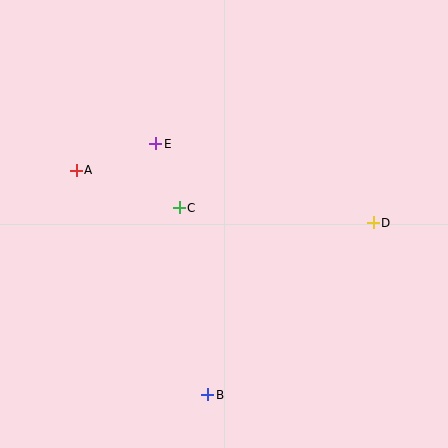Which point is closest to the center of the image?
Point C at (179, 208) is closest to the center.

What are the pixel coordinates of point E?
Point E is at (156, 144).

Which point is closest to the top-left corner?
Point A is closest to the top-left corner.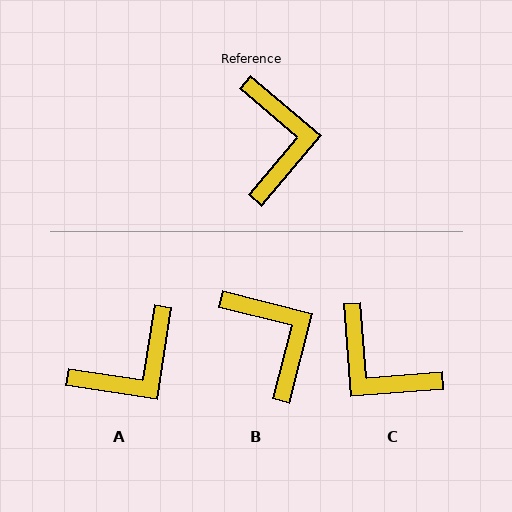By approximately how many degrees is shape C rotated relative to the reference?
Approximately 135 degrees clockwise.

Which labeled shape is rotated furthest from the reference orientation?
C, about 135 degrees away.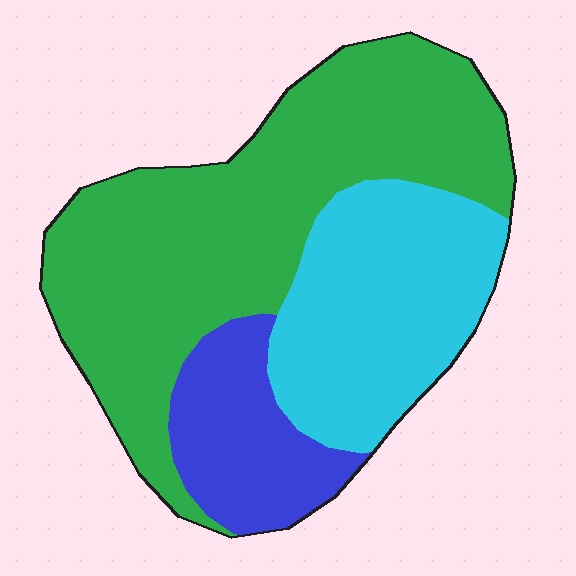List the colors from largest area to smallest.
From largest to smallest: green, cyan, blue.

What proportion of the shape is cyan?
Cyan covers roughly 30% of the shape.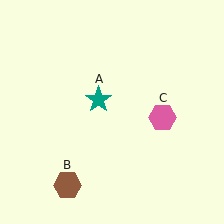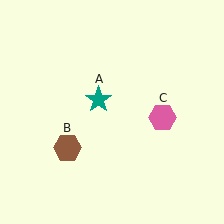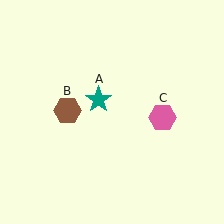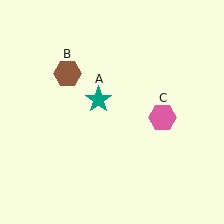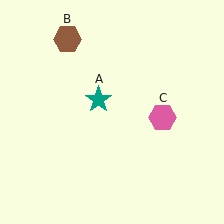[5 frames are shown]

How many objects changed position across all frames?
1 object changed position: brown hexagon (object B).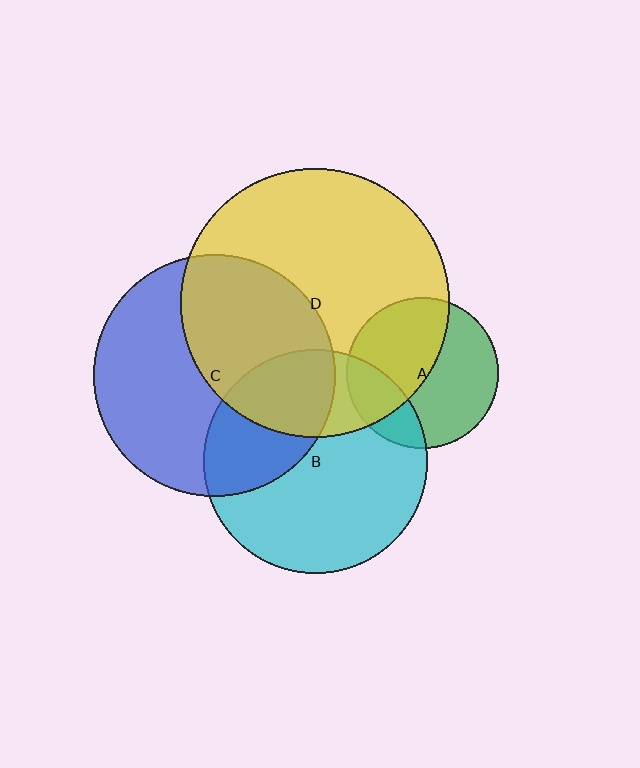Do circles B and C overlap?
Yes.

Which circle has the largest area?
Circle D (yellow).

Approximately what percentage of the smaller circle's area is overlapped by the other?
Approximately 35%.